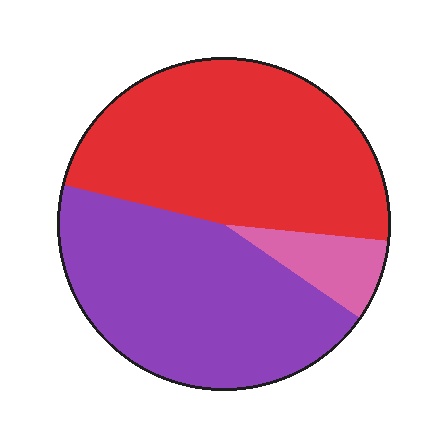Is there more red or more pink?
Red.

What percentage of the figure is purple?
Purple covers about 45% of the figure.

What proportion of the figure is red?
Red covers roughly 50% of the figure.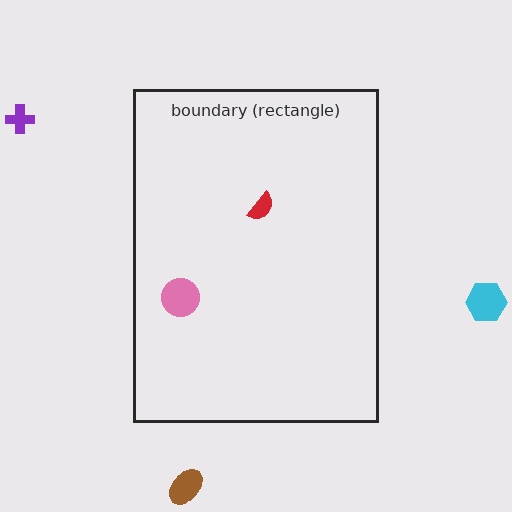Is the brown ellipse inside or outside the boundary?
Outside.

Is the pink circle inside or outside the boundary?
Inside.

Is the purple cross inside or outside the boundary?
Outside.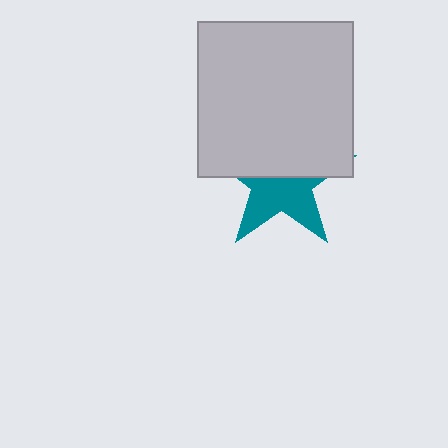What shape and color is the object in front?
The object in front is a light gray square.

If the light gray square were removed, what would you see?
You would see the complete teal star.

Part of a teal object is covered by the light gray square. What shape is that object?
It is a star.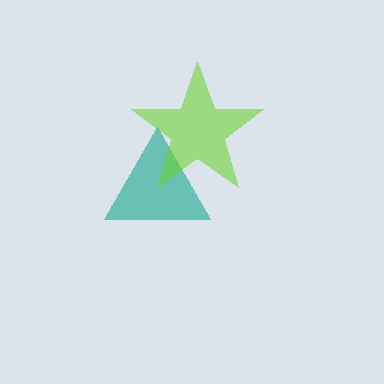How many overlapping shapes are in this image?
There are 2 overlapping shapes in the image.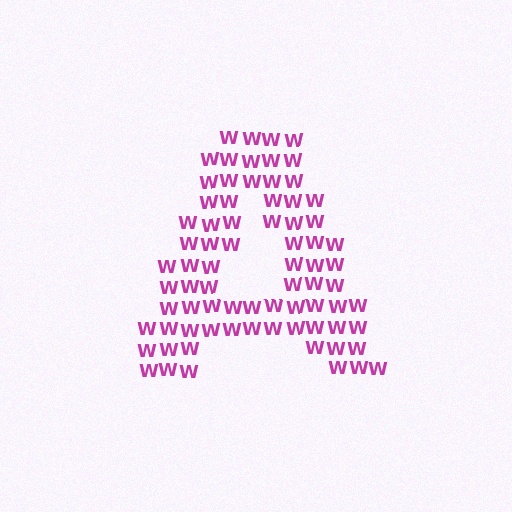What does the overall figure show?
The overall figure shows the letter A.